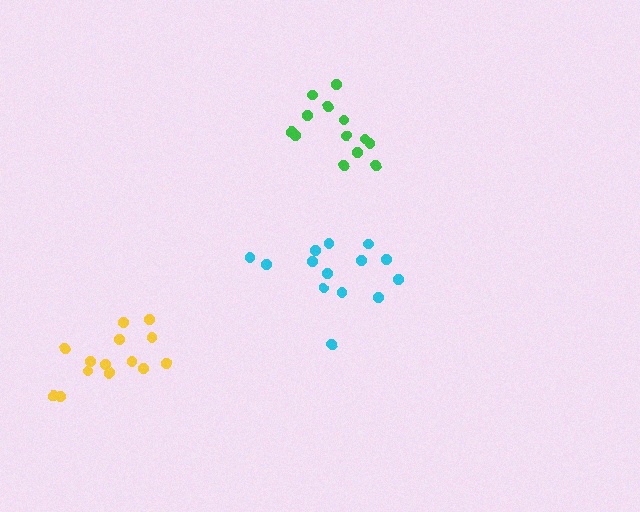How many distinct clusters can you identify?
There are 3 distinct clusters.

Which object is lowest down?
The yellow cluster is bottommost.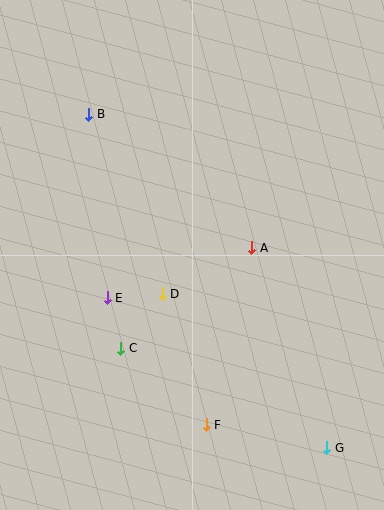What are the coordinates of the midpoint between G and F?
The midpoint between G and F is at (267, 436).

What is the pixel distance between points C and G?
The distance between C and G is 229 pixels.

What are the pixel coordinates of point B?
Point B is at (89, 114).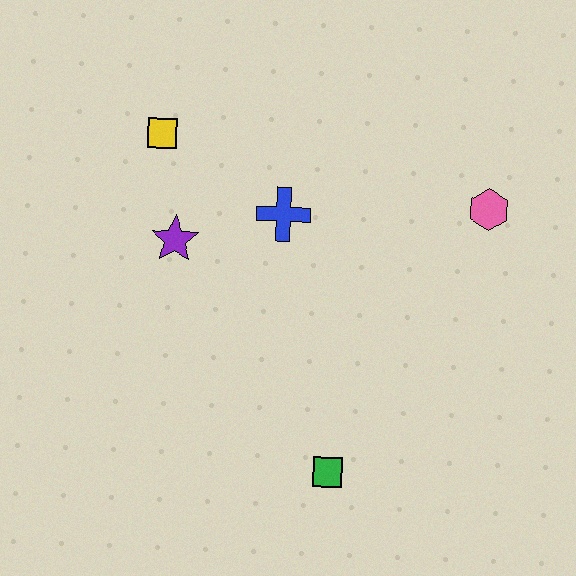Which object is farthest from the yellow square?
The green square is farthest from the yellow square.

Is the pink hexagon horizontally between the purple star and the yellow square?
No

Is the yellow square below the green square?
No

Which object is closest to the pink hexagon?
The blue cross is closest to the pink hexagon.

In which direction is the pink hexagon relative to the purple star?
The pink hexagon is to the right of the purple star.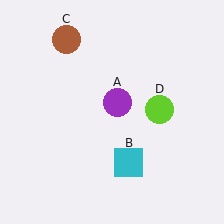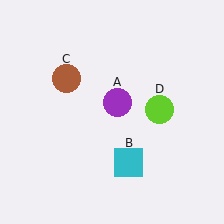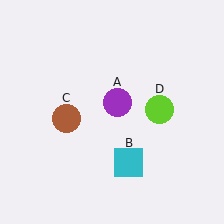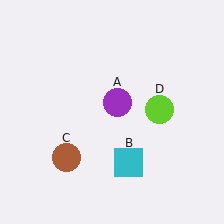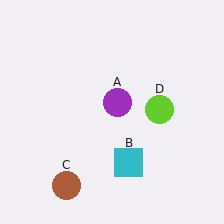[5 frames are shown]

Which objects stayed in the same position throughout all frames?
Purple circle (object A) and cyan square (object B) and lime circle (object D) remained stationary.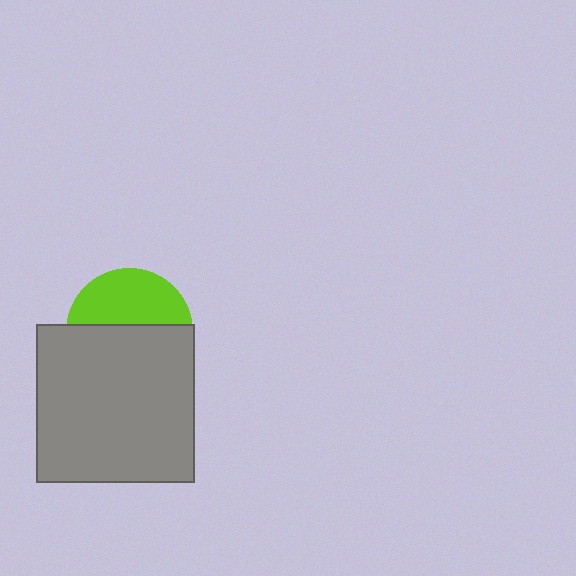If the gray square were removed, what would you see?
You would see the complete lime circle.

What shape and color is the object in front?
The object in front is a gray square.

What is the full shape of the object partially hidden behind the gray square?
The partially hidden object is a lime circle.